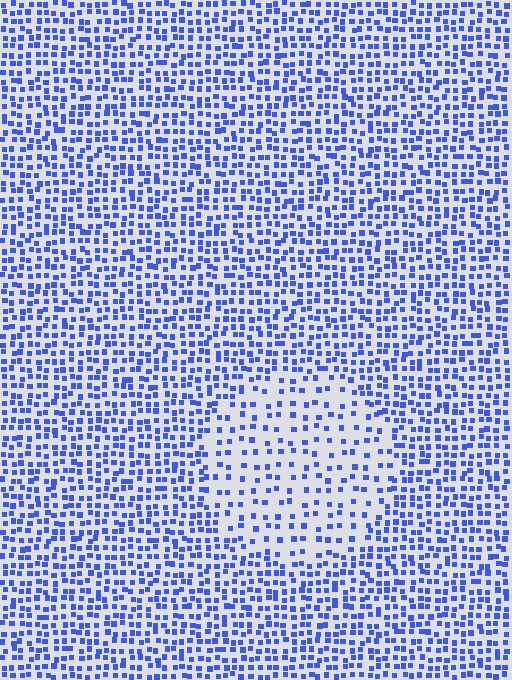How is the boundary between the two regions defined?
The boundary is defined by a change in element density (approximately 2.1x ratio). All elements are the same color, size, and shape.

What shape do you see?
I see a circle.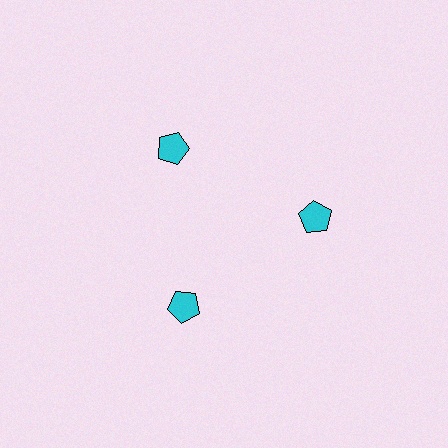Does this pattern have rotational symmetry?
Yes, this pattern has 3-fold rotational symmetry. It looks the same after rotating 120 degrees around the center.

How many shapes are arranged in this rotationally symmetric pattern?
There are 3 shapes, arranged in 3 groups of 1.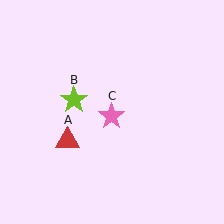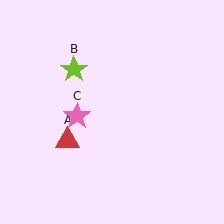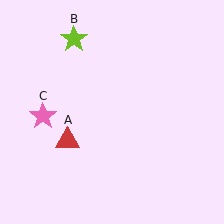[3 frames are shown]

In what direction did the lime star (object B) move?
The lime star (object B) moved up.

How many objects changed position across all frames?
2 objects changed position: lime star (object B), pink star (object C).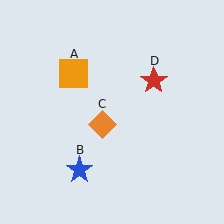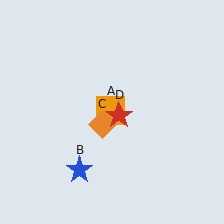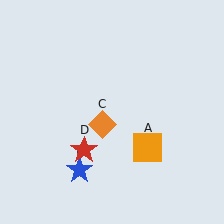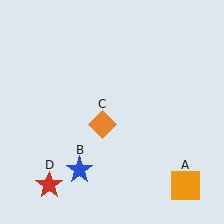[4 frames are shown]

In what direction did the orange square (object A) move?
The orange square (object A) moved down and to the right.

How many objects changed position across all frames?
2 objects changed position: orange square (object A), red star (object D).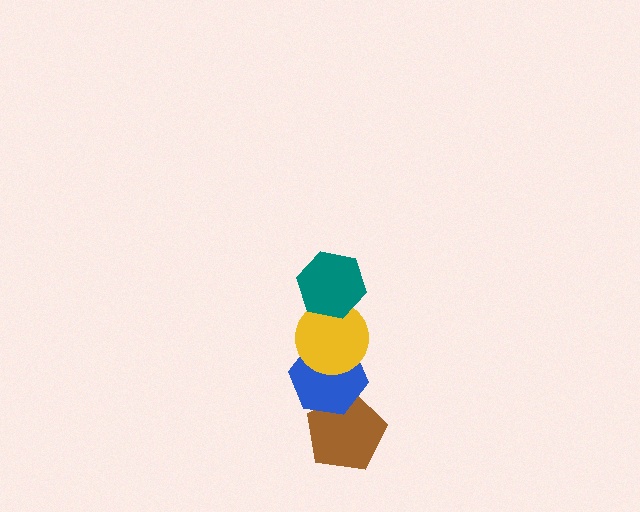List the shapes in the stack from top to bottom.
From top to bottom: the teal hexagon, the yellow circle, the blue hexagon, the brown pentagon.